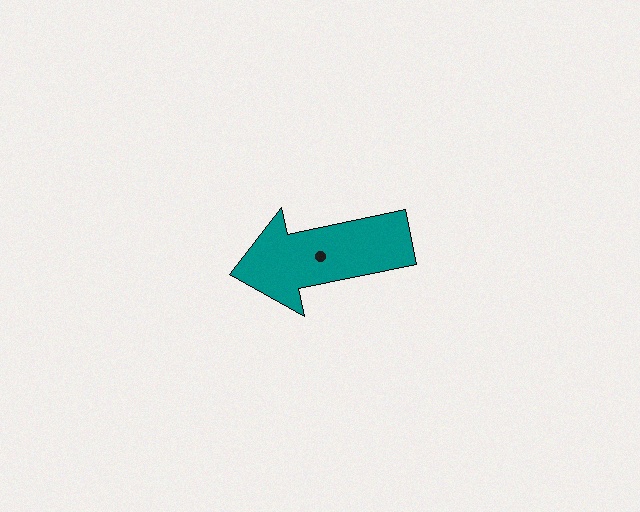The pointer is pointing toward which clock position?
Roughly 9 o'clock.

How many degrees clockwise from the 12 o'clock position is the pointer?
Approximately 258 degrees.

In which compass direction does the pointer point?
West.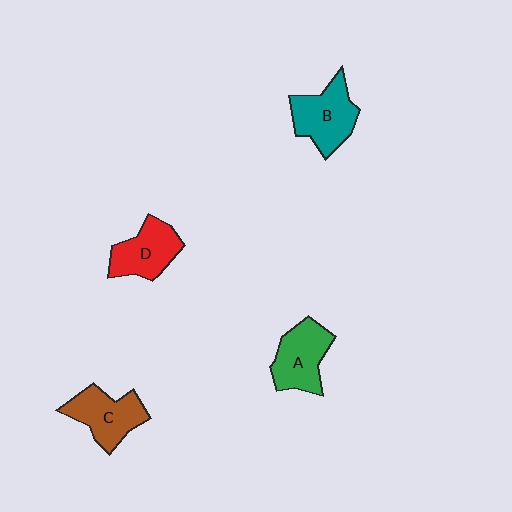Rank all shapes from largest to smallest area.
From largest to smallest: B (teal), A (green), C (brown), D (red).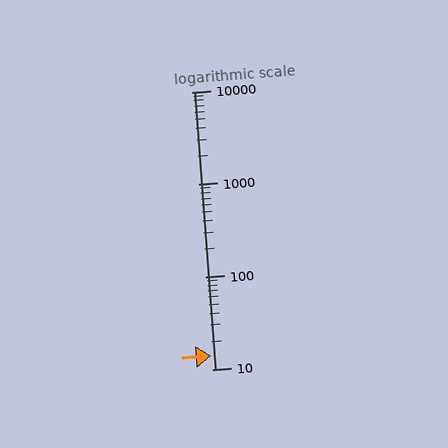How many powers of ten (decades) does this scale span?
The scale spans 3 decades, from 10 to 10000.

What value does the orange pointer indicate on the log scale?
The pointer indicates approximately 14.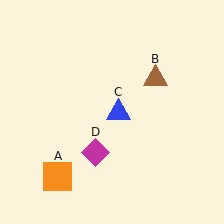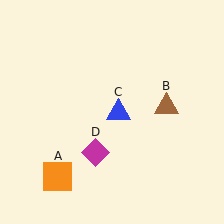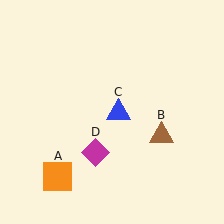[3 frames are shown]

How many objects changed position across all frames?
1 object changed position: brown triangle (object B).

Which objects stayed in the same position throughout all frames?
Orange square (object A) and blue triangle (object C) and magenta diamond (object D) remained stationary.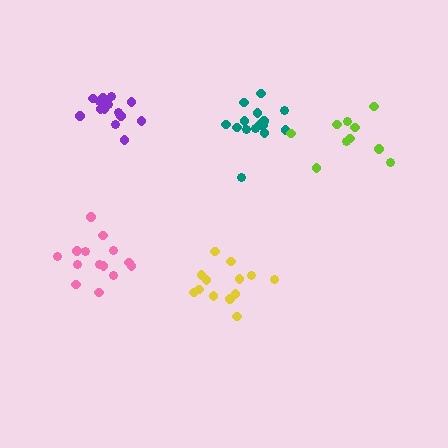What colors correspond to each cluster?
The clusters are colored: teal, yellow, pink, lime, purple.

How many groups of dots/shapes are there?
There are 5 groups.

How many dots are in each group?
Group 1: 15 dots, Group 2: 13 dots, Group 3: 14 dots, Group 4: 10 dots, Group 5: 15 dots (67 total).